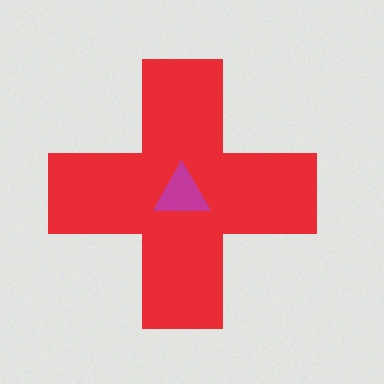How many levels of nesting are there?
2.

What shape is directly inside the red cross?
The magenta triangle.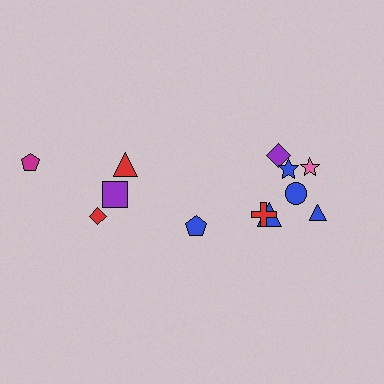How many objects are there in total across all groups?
There are 12 objects.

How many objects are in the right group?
There are 8 objects.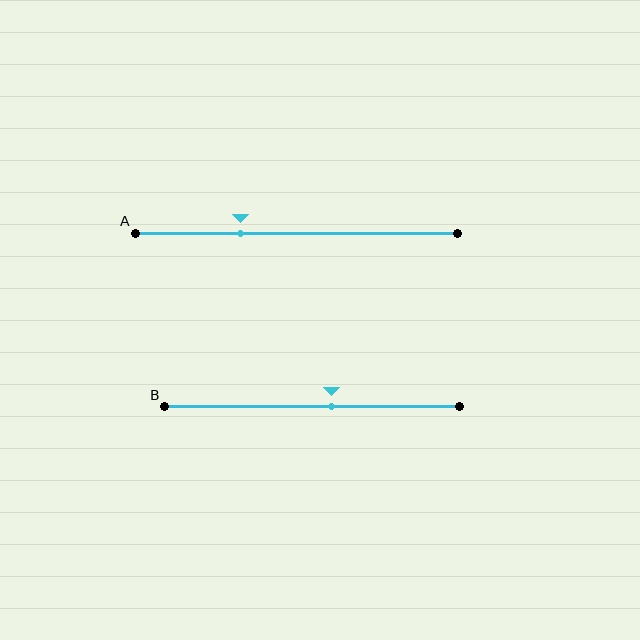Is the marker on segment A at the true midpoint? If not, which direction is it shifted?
No, the marker on segment A is shifted to the left by about 17% of the segment length.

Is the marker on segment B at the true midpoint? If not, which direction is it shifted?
No, the marker on segment B is shifted to the right by about 7% of the segment length.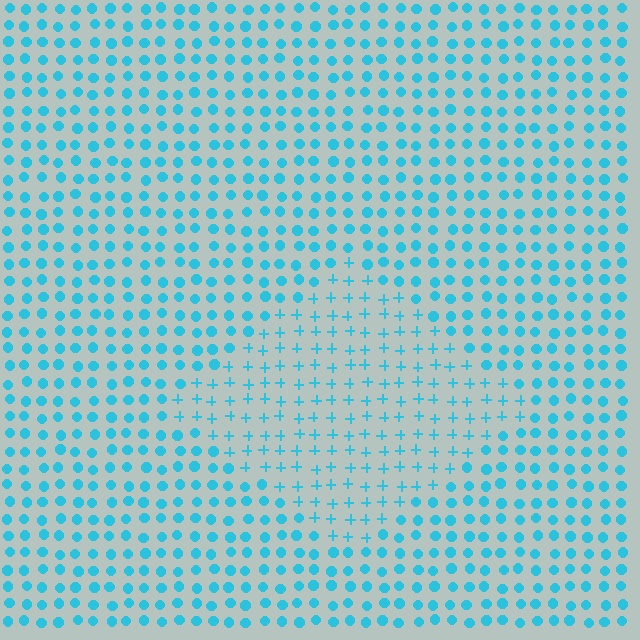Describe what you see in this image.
The image is filled with small cyan elements arranged in a uniform grid. A diamond-shaped region contains plus signs, while the surrounding area contains circles. The boundary is defined purely by the change in element shape.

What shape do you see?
I see a diamond.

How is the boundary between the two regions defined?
The boundary is defined by a change in element shape: plus signs inside vs. circles outside. All elements share the same color and spacing.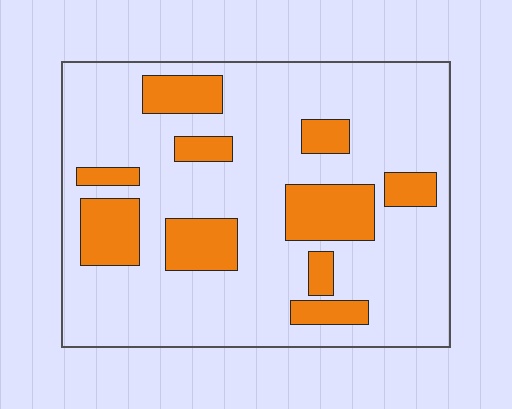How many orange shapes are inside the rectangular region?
10.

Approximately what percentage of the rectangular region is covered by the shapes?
Approximately 25%.